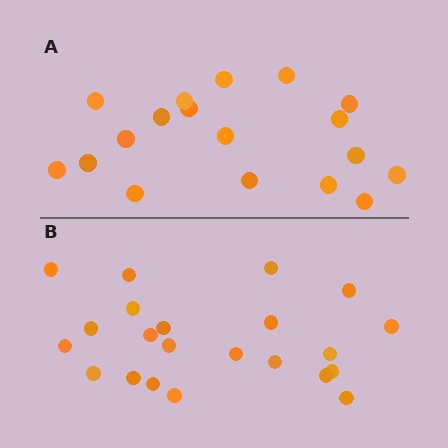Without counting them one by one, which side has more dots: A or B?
Region B (the bottom region) has more dots.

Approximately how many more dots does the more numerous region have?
Region B has about 4 more dots than region A.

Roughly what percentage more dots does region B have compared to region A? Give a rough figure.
About 20% more.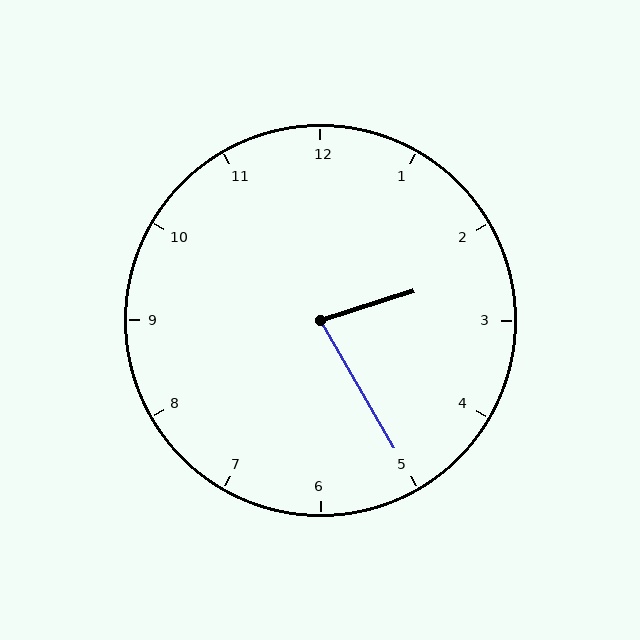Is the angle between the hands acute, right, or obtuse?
It is acute.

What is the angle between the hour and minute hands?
Approximately 78 degrees.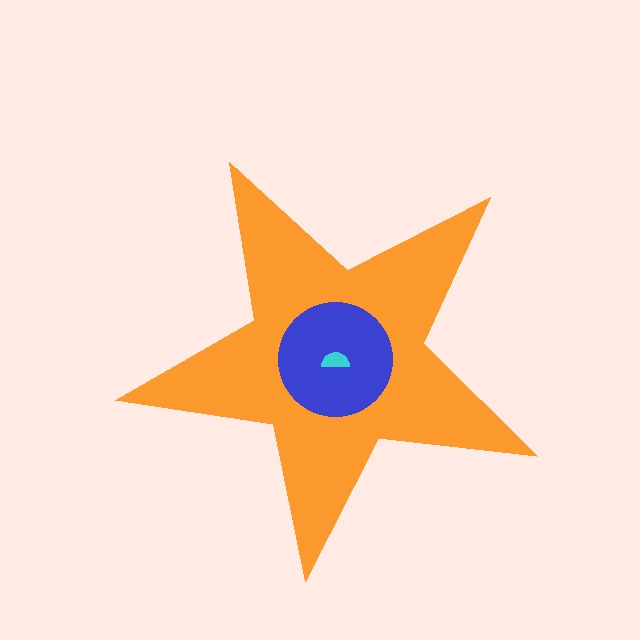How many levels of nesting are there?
3.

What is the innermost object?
The cyan semicircle.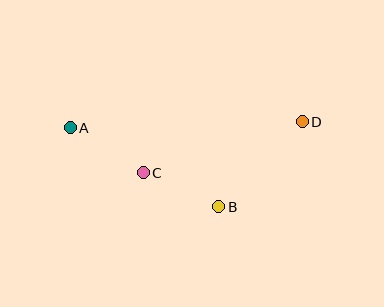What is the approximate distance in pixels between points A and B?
The distance between A and B is approximately 168 pixels.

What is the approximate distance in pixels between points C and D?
The distance between C and D is approximately 167 pixels.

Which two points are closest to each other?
Points B and C are closest to each other.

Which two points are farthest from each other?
Points A and D are farthest from each other.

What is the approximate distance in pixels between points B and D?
The distance between B and D is approximately 119 pixels.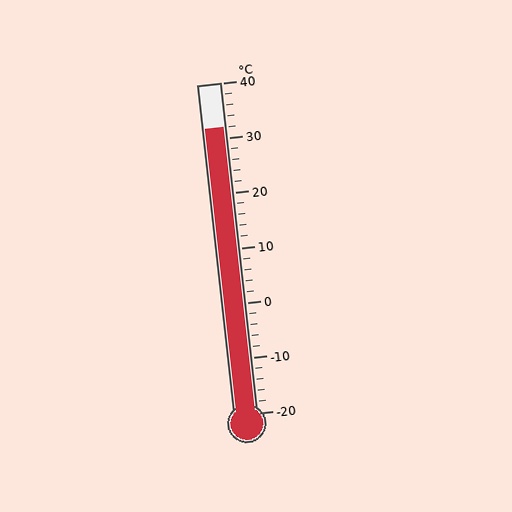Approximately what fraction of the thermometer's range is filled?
The thermometer is filled to approximately 85% of its range.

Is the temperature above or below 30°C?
The temperature is above 30°C.